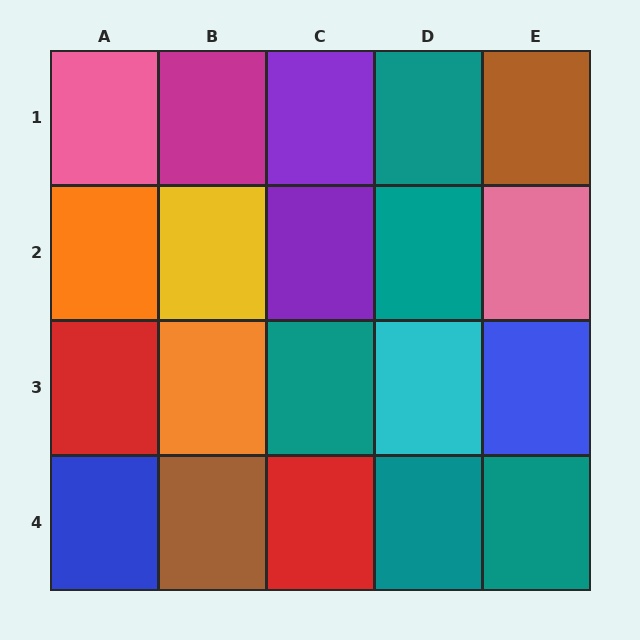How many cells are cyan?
1 cell is cyan.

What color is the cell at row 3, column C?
Teal.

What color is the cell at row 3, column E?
Blue.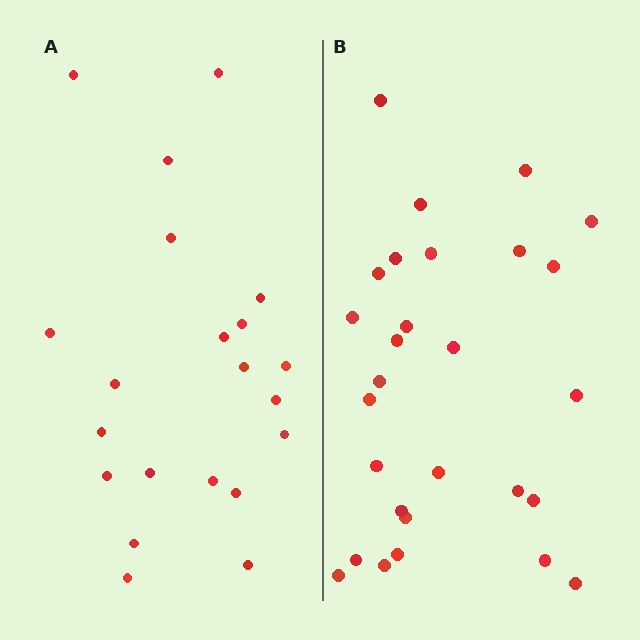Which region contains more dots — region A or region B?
Region B (the right region) has more dots.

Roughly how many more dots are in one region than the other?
Region B has roughly 8 or so more dots than region A.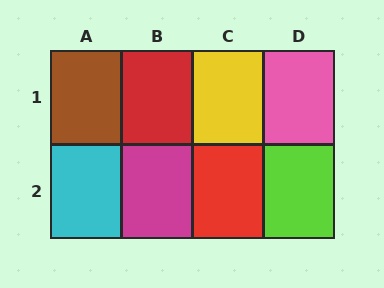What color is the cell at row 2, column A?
Cyan.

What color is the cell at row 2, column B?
Magenta.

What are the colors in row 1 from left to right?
Brown, red, yellow, pink.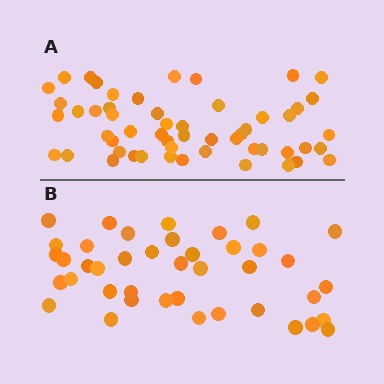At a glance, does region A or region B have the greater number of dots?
Region A (the top region) has more dots.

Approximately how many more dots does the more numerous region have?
Region A has approximately 15 more dots than region B.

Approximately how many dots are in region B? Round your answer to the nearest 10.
About 40 dots. (The exact count is 41, which rounds to 40.)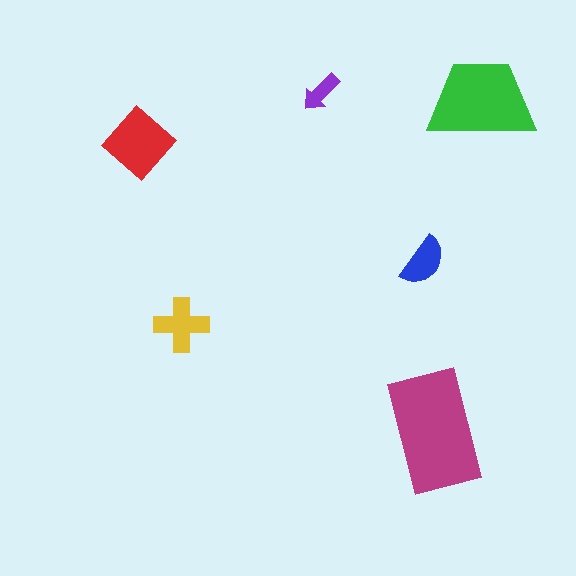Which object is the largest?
The magenta rectangle.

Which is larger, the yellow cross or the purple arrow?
The yellow cross.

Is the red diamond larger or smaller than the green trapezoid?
Smaller.